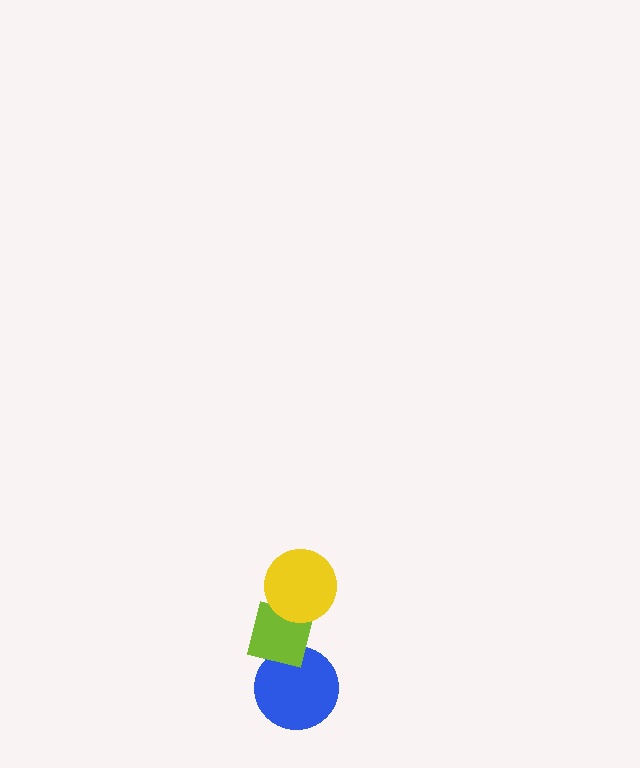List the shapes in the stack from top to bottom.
From top to bottom: the yellow circle, the lime square, the blue circle.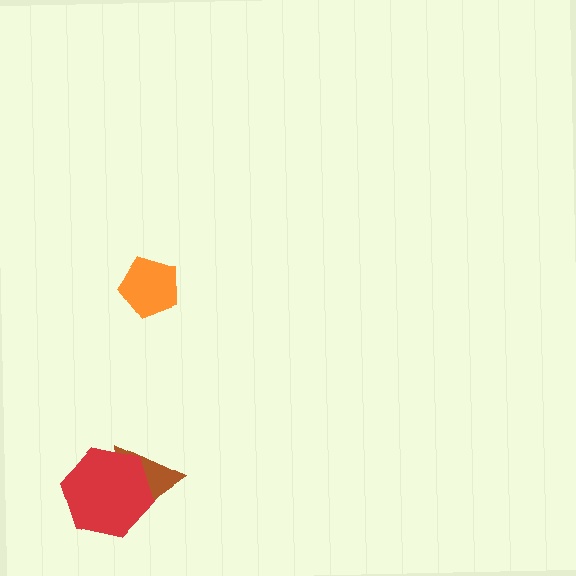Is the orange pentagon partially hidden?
No, no other shape covers it.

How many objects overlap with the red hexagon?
1 object overlaps with the red hexagon.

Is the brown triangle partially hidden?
Yes, it is partially covered by another shape.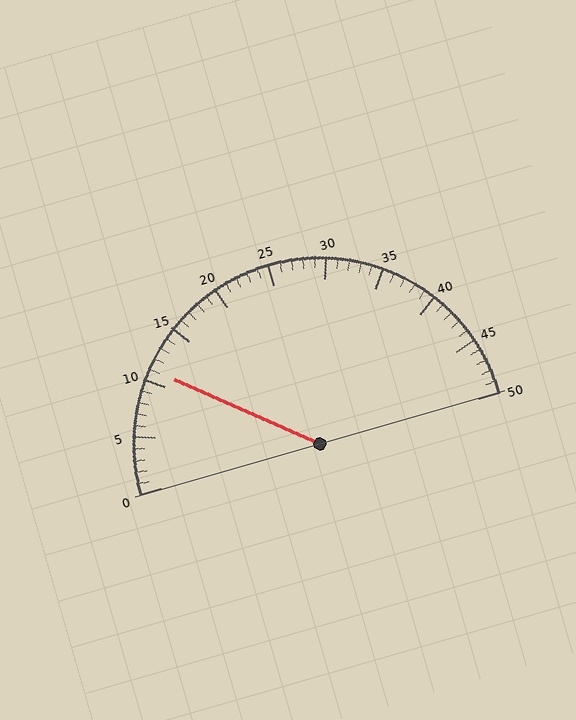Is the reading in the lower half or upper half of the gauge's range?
The reading is in the lower half of the range (0 to 50).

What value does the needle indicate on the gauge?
The needle indicates approximately 11.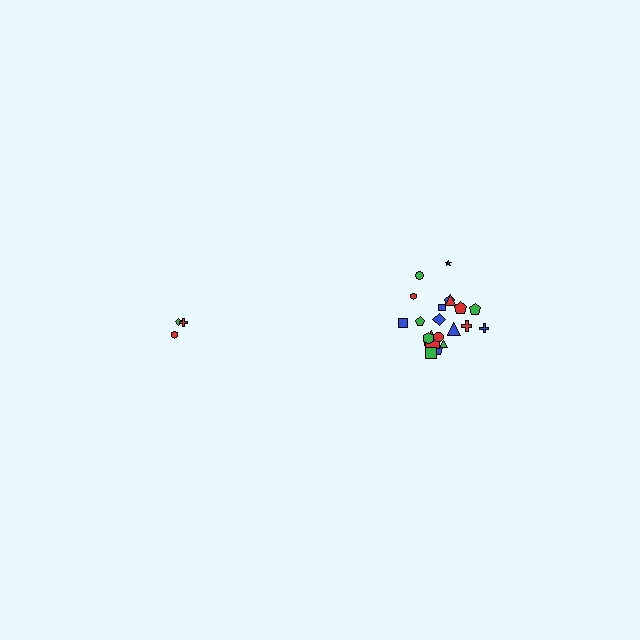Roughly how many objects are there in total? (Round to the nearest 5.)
Roughly 25 objects in total.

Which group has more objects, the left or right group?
The right group.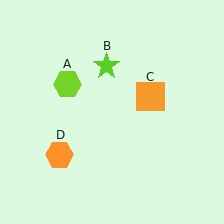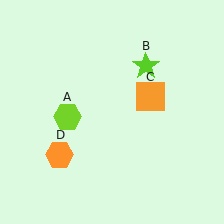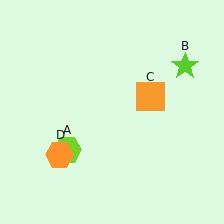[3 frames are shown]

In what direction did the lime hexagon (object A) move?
The lime hexagon (object A) moved down.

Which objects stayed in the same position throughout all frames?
Orange square (object C) and orange hexagon (object D) remained stationary.